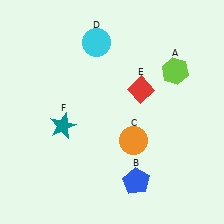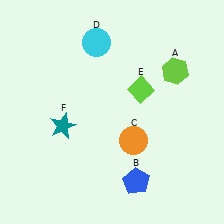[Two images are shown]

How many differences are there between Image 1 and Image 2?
There is 1 difference between the two images.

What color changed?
The diamond (E) changed from red in Image 1 to lime in Image 2.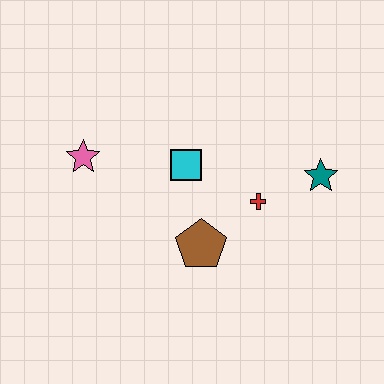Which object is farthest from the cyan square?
The teal star is farthest from the cyan square.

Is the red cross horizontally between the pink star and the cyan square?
No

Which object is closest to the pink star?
The cyan square is closest to the pink star.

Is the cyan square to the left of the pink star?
No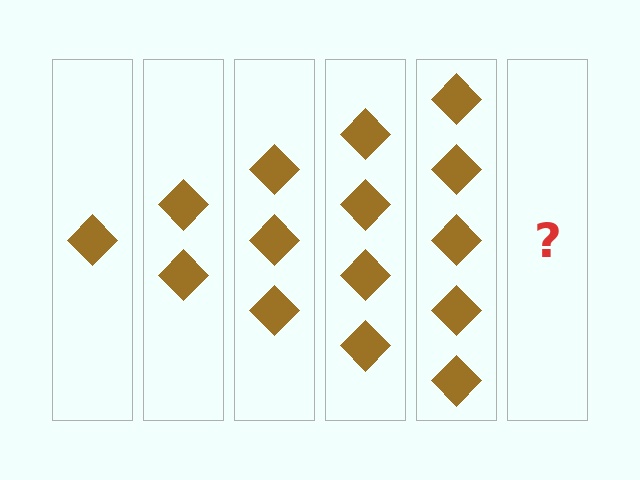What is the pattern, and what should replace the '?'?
The pattern is that each step adds one more diamond. The '?' should be 6 diamonds.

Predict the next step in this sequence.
The next step is 6 diamonds.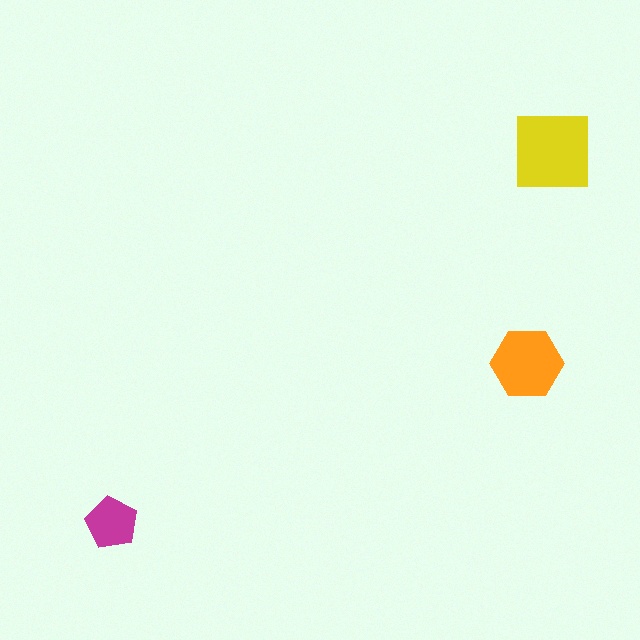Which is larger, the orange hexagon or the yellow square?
The yellow square.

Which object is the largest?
The yellow square.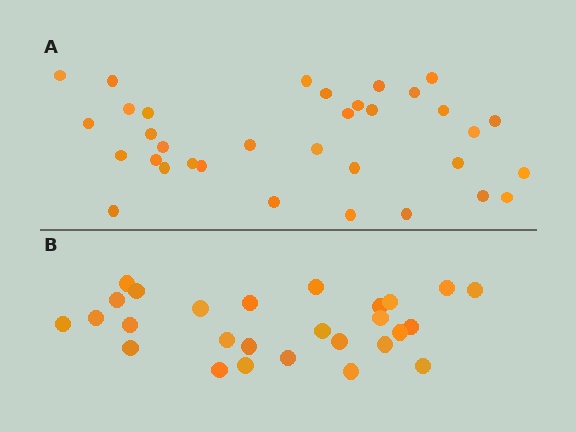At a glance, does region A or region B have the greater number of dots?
Region A (the top region) has more dots.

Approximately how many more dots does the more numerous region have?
Region A has roughly 8 or so more dots than region B.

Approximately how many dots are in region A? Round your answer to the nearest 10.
About 30 dots. (The exact count is 34, which rounds to 30.)